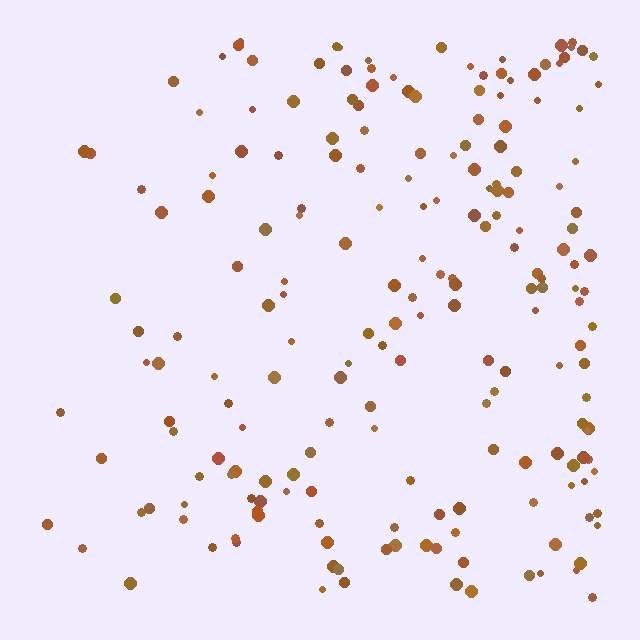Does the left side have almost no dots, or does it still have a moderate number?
Still a moderate number, just noticeably fewer than the right.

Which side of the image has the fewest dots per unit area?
The left.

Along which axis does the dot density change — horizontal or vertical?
Horizontal.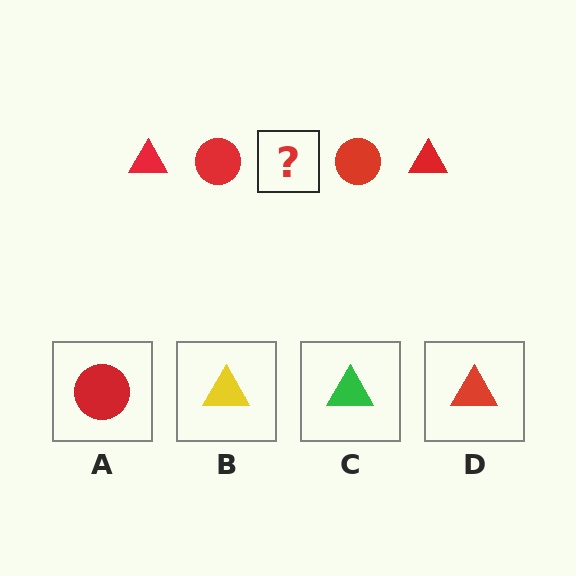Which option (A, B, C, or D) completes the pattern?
D.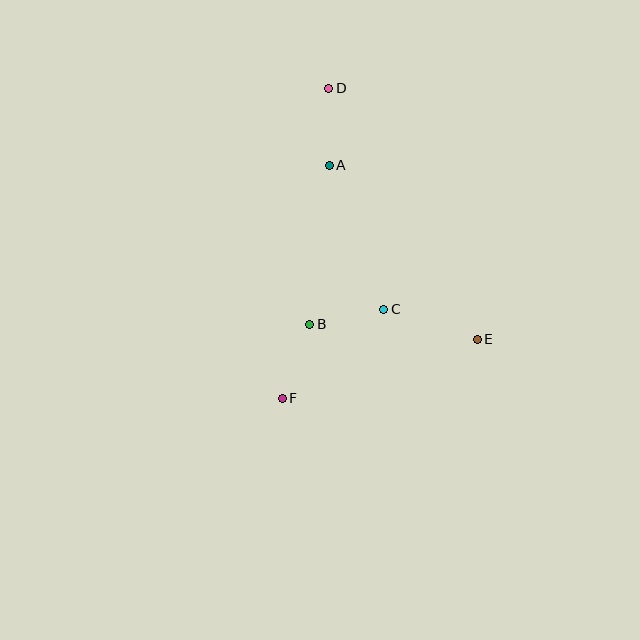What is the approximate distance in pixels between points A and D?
The distance between A and D is approximately 77 pixels.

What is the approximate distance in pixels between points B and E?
The distance between B and E is approximately 168 pixels.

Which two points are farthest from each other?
Points D and F are farthest from each other.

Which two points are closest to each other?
Points B and C are closest to each other.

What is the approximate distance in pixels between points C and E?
The distance between C and E is approximately 98 pixels.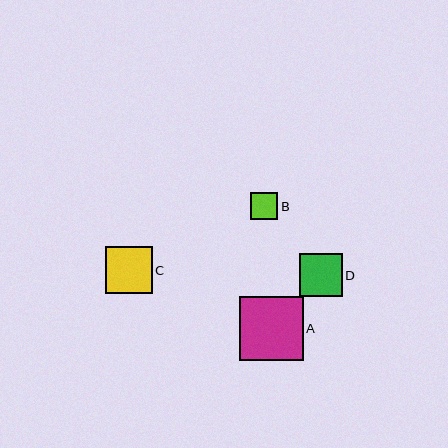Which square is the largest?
Square A is the largest with a size of approximately 64 pixels.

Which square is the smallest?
Square B is the smallest with a size of approximately 27 pixels.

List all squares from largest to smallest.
From largest to smallest: A, C, D, B.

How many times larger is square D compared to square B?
Square D is approximately 1.6 times the size of square B.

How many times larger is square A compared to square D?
Square A is approximately 1.5 times the size of square D.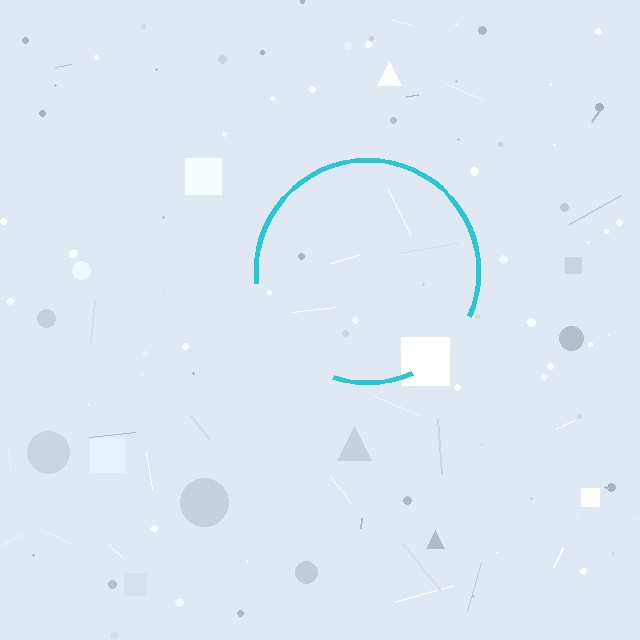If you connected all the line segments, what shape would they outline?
They would outline a circle.